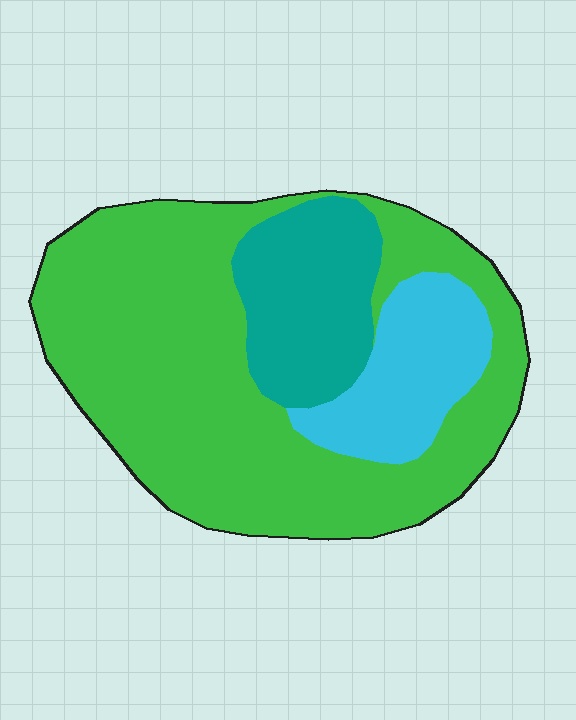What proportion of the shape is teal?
Teal covers roughly 20% of the shape.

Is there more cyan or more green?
Green.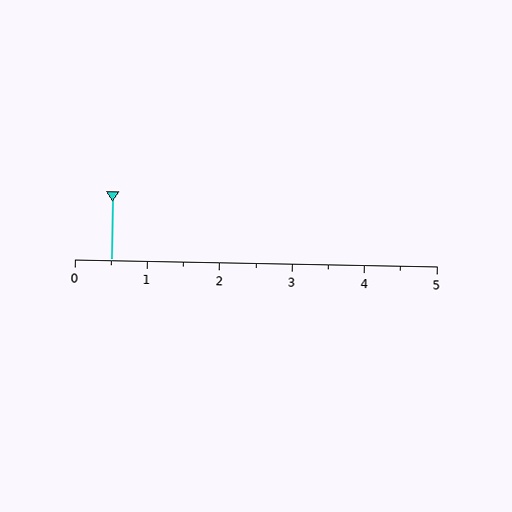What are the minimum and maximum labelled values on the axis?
The axis runs from 0 to 5.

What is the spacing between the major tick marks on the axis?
The major ticks are spaced 1 apart.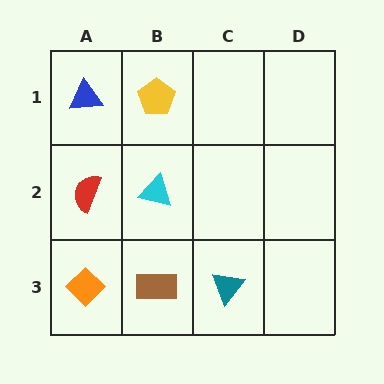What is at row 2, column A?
A red semicircle.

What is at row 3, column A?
An orange diamond.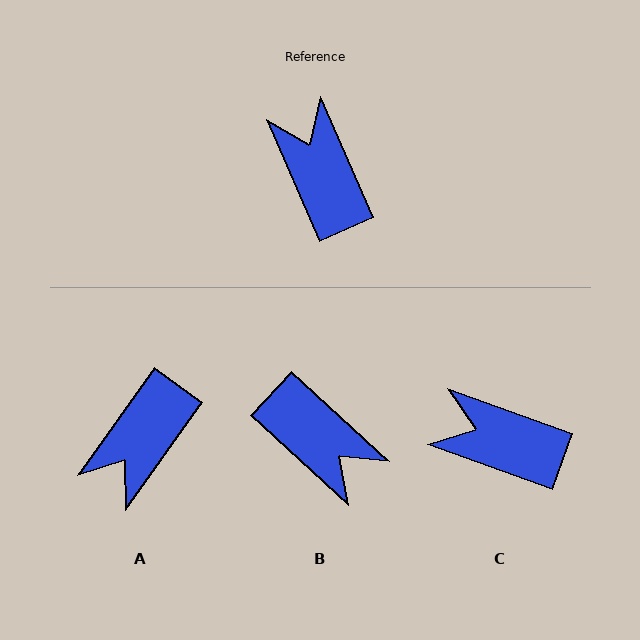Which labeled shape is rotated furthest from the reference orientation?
B, about 156 degrees away.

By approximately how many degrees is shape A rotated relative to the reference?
Approximately 121 degrees counter-clockwise.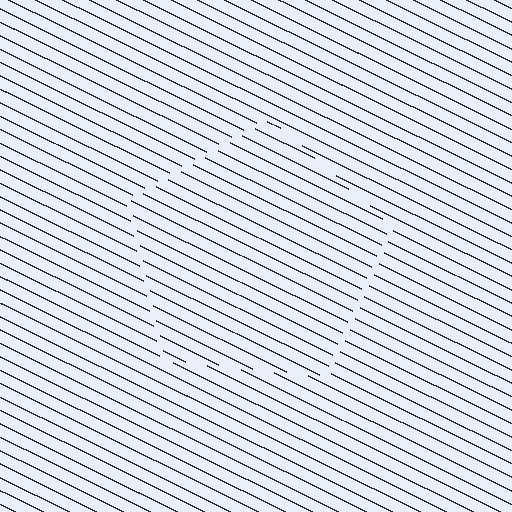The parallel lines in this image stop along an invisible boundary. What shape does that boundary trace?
An illusory pentagon. The interior of the shape contains the same grating, shifted by half a period — the contour is defined by the phase discontinuity where line-ends from the inner and outer gratings abut.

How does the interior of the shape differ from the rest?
The interior of the shape contains the same grating, shifted by half a period — the contour is defined by the phase discontinuity where line-ends from the inner and outer gratings abut.